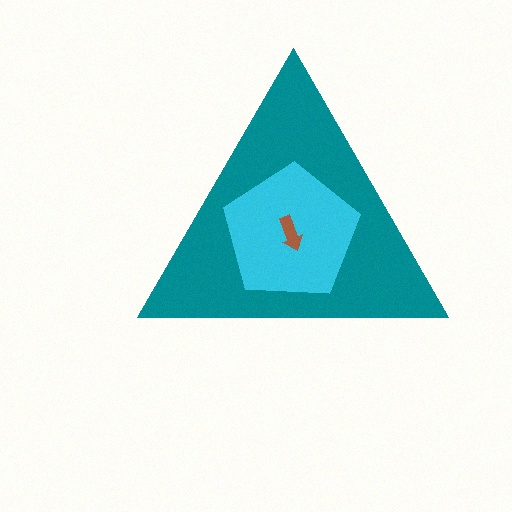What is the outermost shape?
The teal triangle.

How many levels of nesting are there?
3.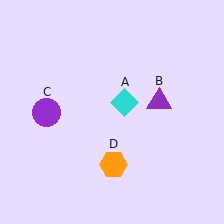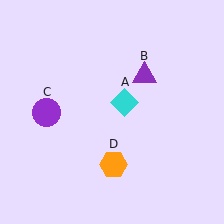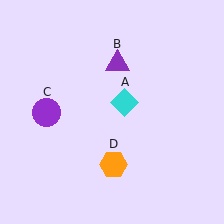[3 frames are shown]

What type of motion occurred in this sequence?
The purple triangle (object B) rotated counterclockwise around the center of the scene.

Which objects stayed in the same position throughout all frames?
Cyan diamond (object A) and purple circle (object C) and orange hexagon (object D) remained stationary.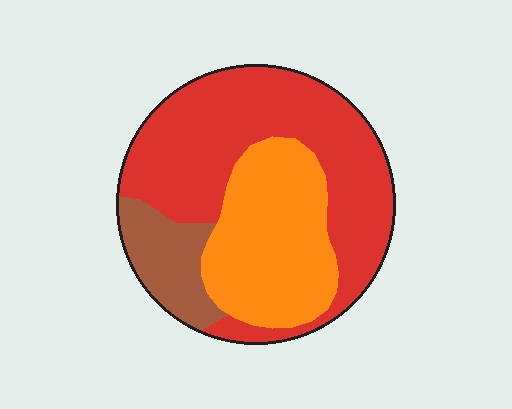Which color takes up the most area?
Red, at roughly 55%.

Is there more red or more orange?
Red.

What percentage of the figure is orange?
Orange covers about 30% of the figure.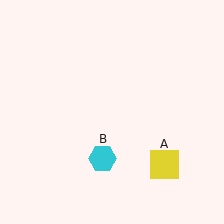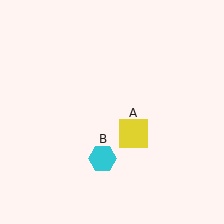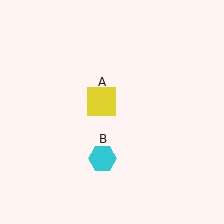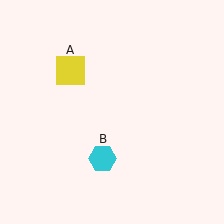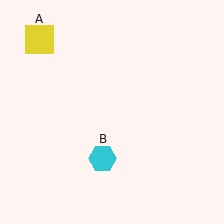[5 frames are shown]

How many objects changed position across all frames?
1 object changed position: yellow square (object A).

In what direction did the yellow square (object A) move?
The yellow square (object A) moved up and to the left.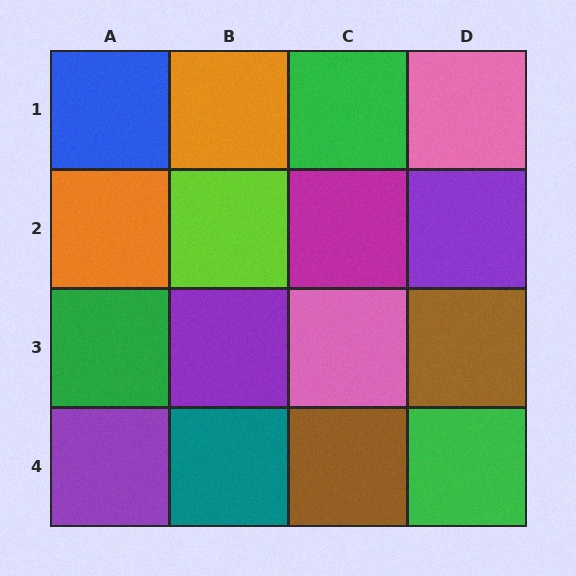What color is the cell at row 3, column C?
Pink.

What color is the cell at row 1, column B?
Orange.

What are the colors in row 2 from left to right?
Orange, lime, magenta, purple.